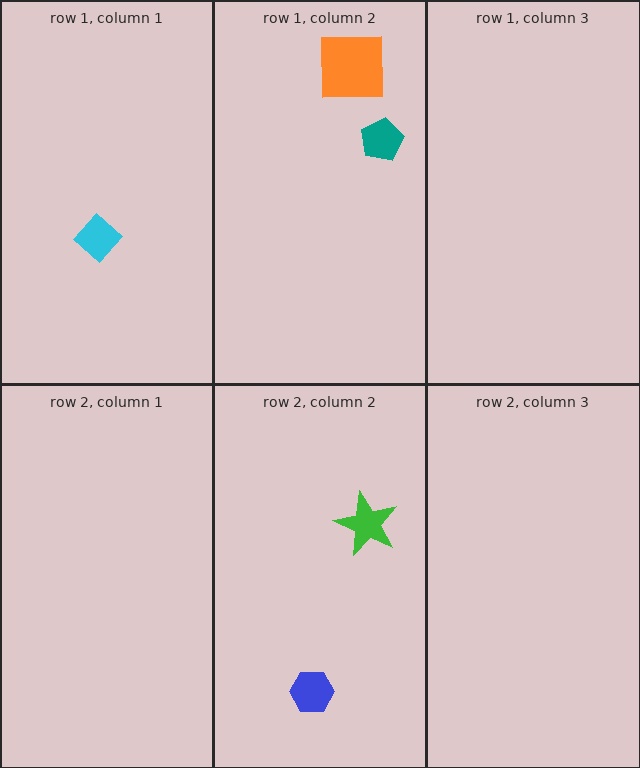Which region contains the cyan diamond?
The row 1, column 1 region.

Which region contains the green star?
The row 2, column 2 region.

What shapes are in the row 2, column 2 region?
The blue hexagon, the green star.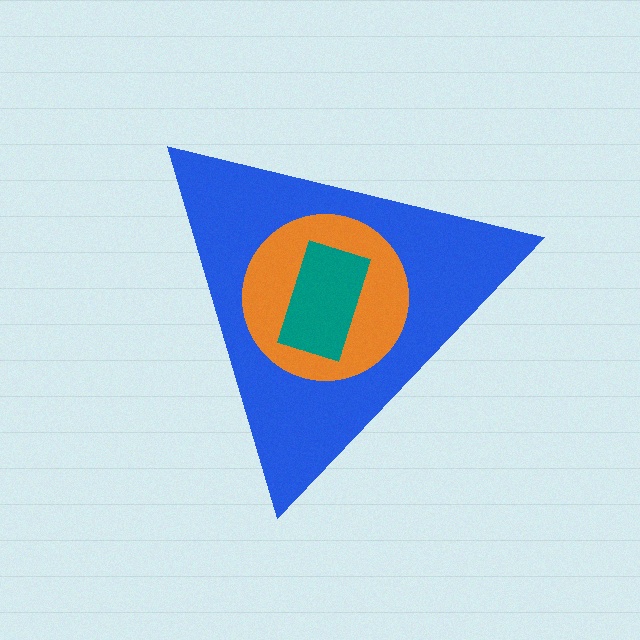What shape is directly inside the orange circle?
The teal rectangle.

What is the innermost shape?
The teal rectangle.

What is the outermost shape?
The blue triangle.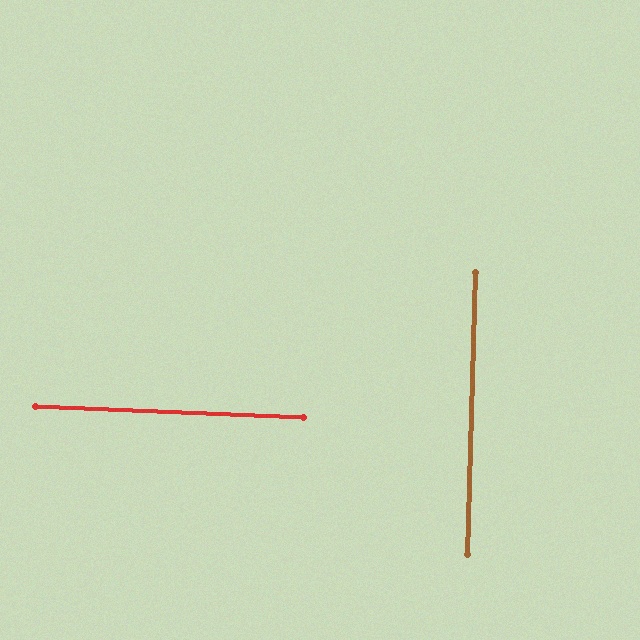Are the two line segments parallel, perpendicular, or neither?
Perpendicular — they meet at approximately 89°.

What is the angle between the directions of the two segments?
Approximately 89 degrees.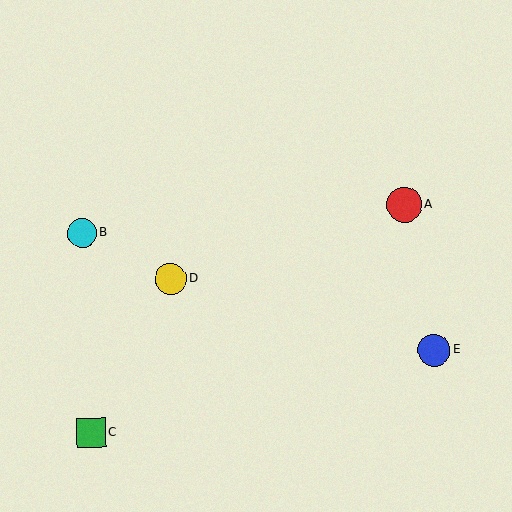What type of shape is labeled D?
Shape D is a yellow circle.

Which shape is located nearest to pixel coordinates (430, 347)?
The blue circle (labeled E) at (434, 350) is nearest to that location.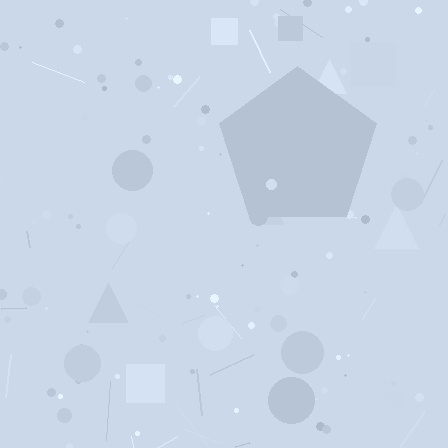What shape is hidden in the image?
A pentagon is hidden in the image.